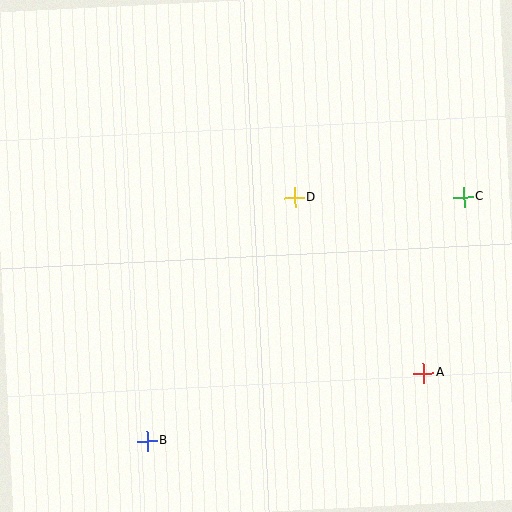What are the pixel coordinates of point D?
Point D is at (294, 198).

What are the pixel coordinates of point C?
Point C is at (464, 197).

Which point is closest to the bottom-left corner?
Point B is closest to the bottom-left corner.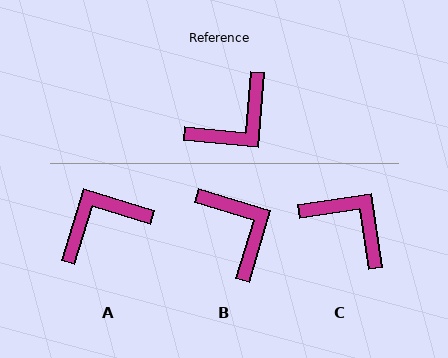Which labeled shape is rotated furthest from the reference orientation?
A, about 168 degrees away.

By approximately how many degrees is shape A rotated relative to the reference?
Approximately 168 degrees counter-clockwise.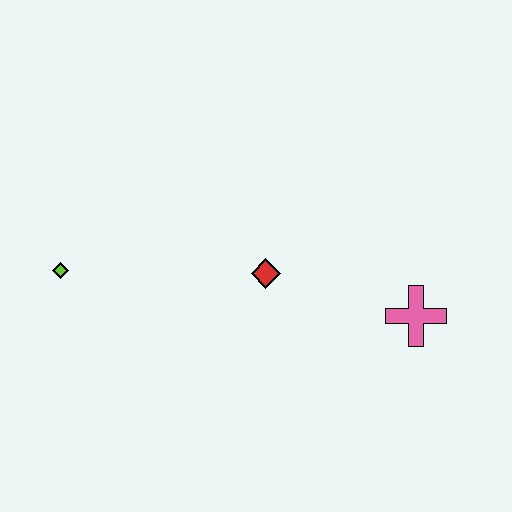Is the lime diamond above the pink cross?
Yes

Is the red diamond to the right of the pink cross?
No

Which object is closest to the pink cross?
The red diamond is closest to the pink cross.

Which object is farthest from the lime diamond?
The pink cross is farthest from the lime diamond.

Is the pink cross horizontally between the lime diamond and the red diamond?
No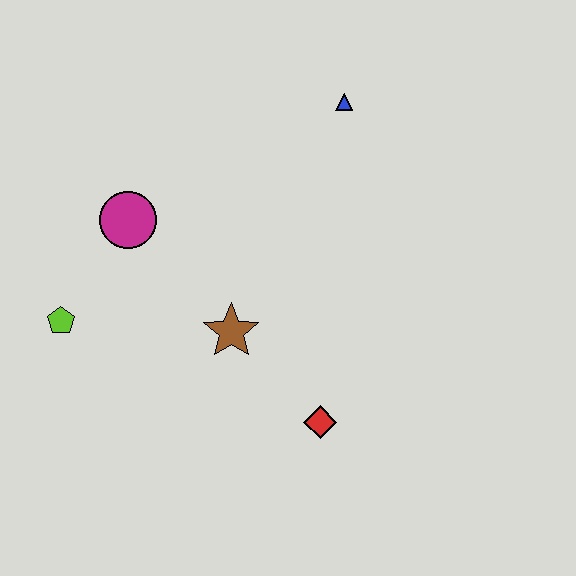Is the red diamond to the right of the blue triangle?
No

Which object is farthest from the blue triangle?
The lime pentagon is farthest from the blue triangle.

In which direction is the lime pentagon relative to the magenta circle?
The lime pentagon is below the magenta circle.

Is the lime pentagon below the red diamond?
No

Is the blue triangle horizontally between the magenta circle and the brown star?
No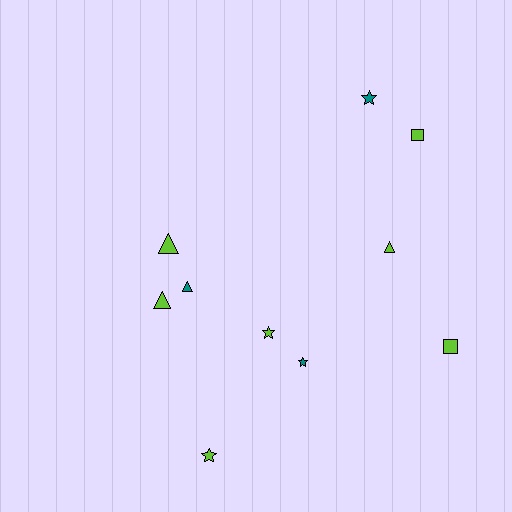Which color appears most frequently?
Lime, with 7 objects.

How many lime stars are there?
There are 2 lime stars.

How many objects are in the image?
There are 10 objects.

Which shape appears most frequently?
Triangle, with 4 objects.